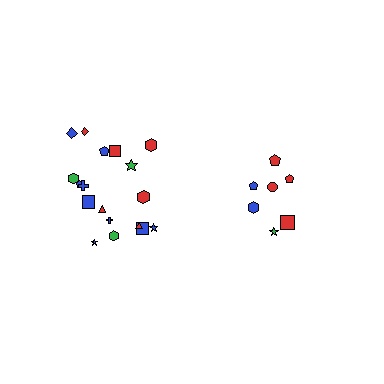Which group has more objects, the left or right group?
The left group.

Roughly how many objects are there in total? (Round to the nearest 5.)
Roughly 25 objects in total.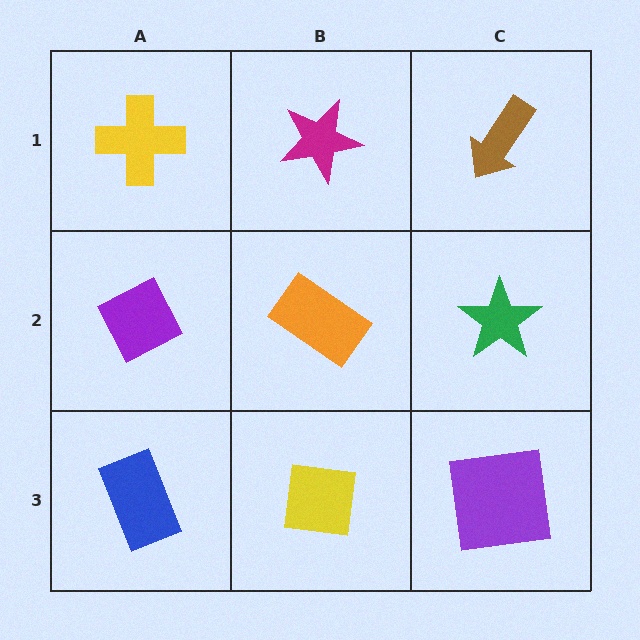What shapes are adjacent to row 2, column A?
A yellow cross (row 1, column A), a blue rectangle (row 3, column A), an orange rectangle (row 2, column B).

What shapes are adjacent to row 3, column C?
A green star (row 2, column C), a yellow square (row 3, column B).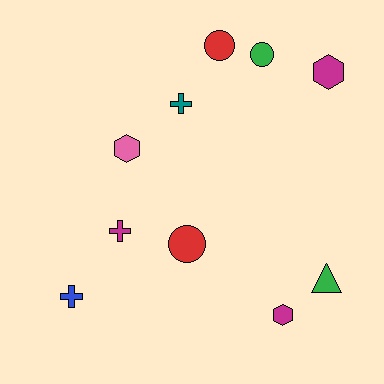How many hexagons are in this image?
There are 3 hexagons.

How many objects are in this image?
There are 10 objects.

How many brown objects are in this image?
There are no brown objects.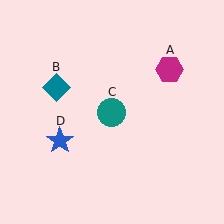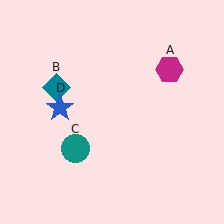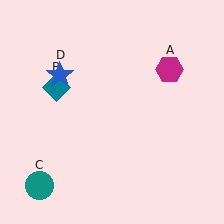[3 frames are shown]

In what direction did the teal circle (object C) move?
The teal circle (object C) moved down and to the left.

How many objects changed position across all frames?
2 objects changed position: teal circle (object C), blue star (object D).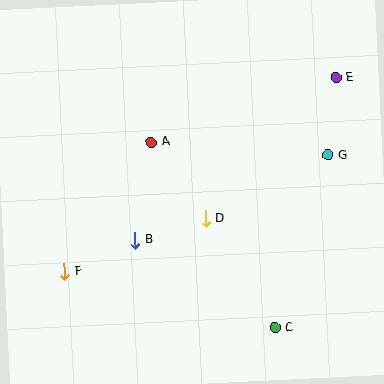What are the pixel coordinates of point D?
Point D is at (205, 219).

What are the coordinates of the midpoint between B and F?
The midpoint between B and F is at (100, 256).